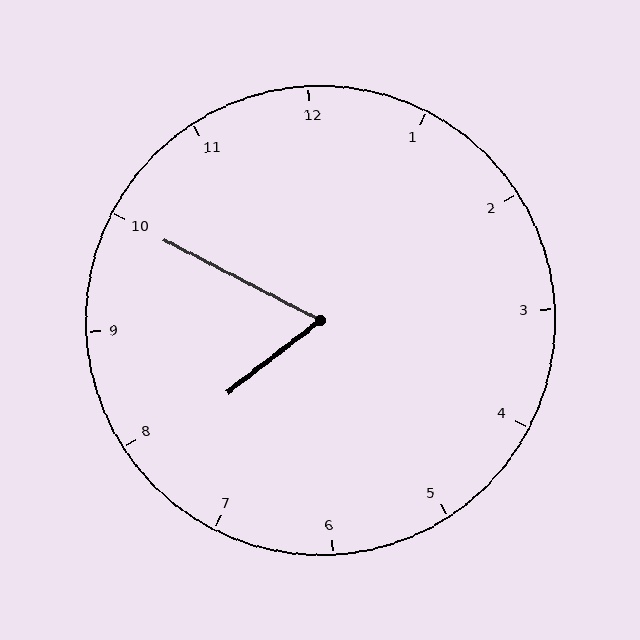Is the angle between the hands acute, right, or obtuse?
It is acute.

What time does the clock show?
7:50.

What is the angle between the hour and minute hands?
Approximately 65 degrees.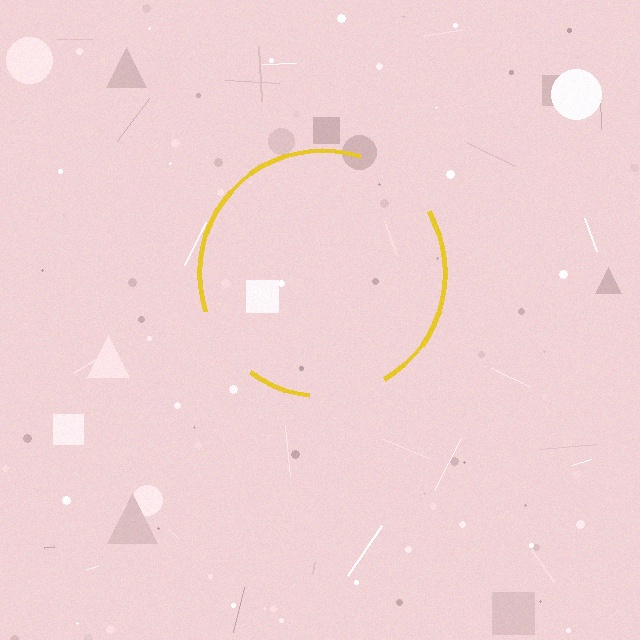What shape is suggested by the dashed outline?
The dashed outline suggests a circle.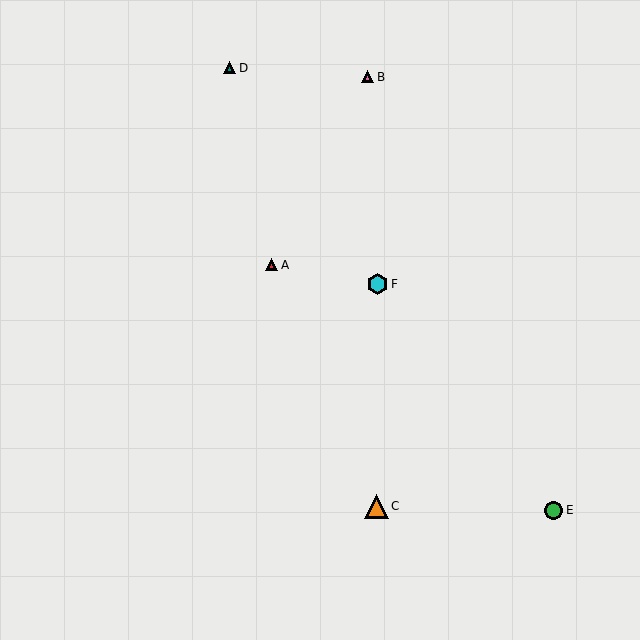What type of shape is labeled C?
Shape C is an orange triangle.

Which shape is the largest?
The orange triangle (labeled C) is the largest.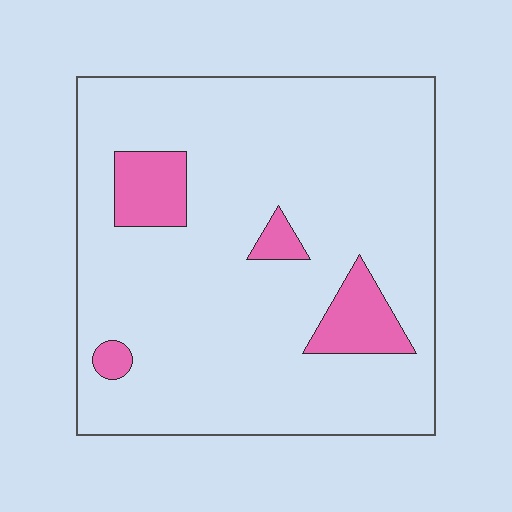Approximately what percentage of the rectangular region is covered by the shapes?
Approximately 10%.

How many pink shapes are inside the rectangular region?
4.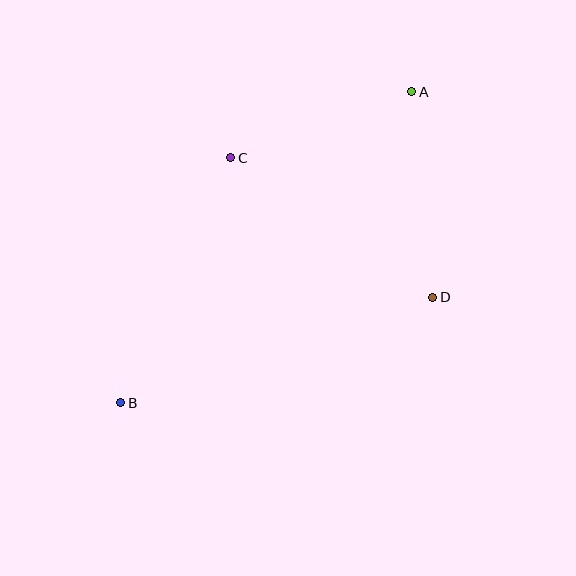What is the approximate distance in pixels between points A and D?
The distance between A and D is approximately 207 pixels.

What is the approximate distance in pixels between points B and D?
The distance between B and D is approximately 329 pixels.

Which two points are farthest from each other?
Points A and B are farthest from each other.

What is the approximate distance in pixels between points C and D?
The distance between C and D is approximately 246 pixels.